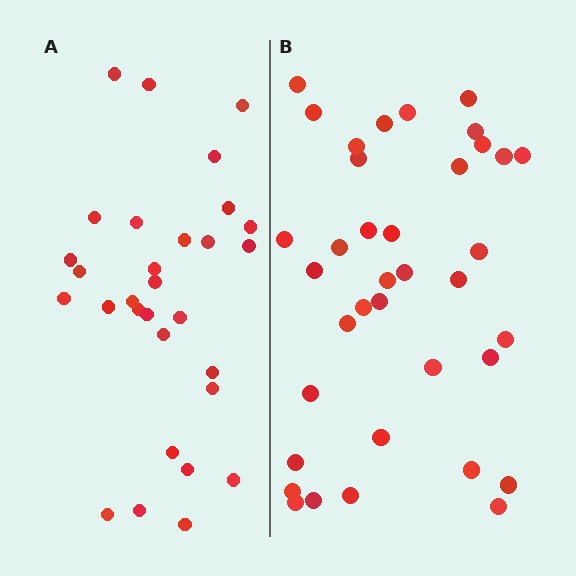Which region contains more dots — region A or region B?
Region B (the right region) has more dots.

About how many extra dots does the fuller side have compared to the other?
Region B has roughly 8 or so more dots than region A.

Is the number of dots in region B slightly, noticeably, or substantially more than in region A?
Region B has only slightly more — the two regions are fairly close. The ratio is roughly 1.2 to 1.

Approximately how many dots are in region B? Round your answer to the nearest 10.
About 40 dots. (The exact count is 37, which rounds to 40.)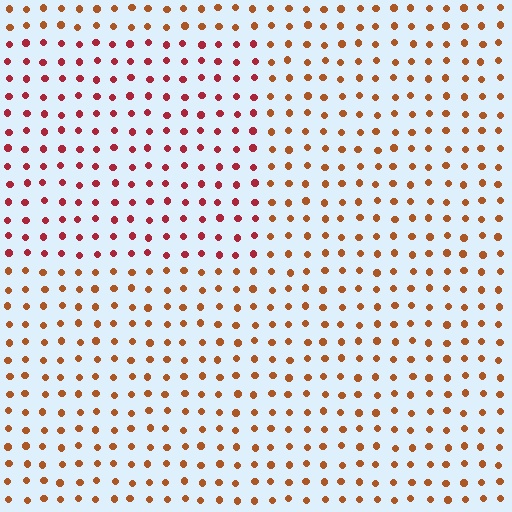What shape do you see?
I see a rectangle.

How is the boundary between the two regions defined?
The boundary is defined purely by a slight shift in hue (about 32 degrees). Spacing, size, and orientation are identical on both sides.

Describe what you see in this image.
The image is filled with small brown elements in a uniform arrangement. A rectangle-shaped region is visible where the elements are tinted to a slightly different hue, forming a subtle color boundary.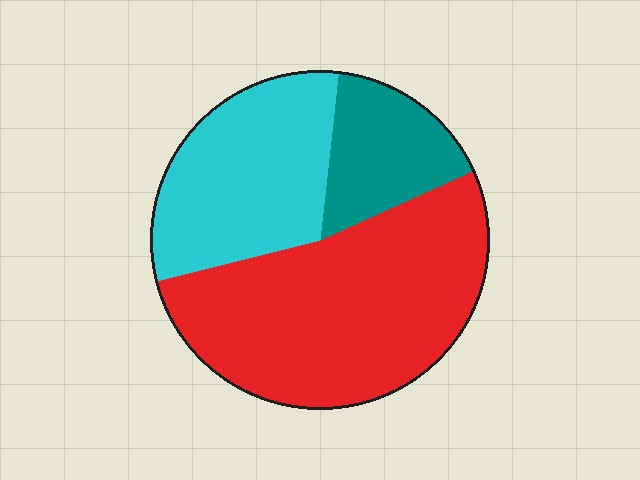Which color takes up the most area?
Red, at roughly 55%.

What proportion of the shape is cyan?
Cyan takes up about one third (1/3) of the shape.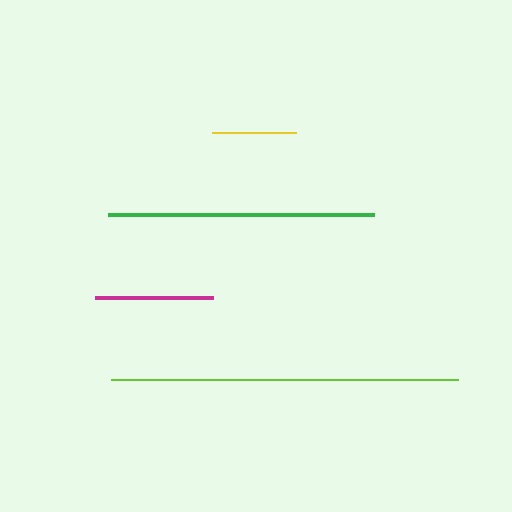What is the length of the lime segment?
The lime segment is approximately 347 pixels long.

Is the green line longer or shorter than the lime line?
The lime line is longer than the green line.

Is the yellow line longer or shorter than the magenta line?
The magenta line is longer than the yellow line.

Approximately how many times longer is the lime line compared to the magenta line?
The lime line is approximately 2.9 times the length of the magenta line.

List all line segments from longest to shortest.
From longest to shortest: lime, green, magenta, yellow.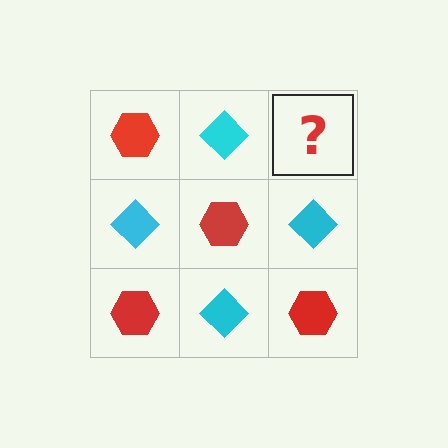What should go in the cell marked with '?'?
The missing cell should contain a red hexagon.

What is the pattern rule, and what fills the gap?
The rule is that it alternates red hexagon and cyan diamond in a checkerboard pattern. The gap should be filled with a red hexagon.